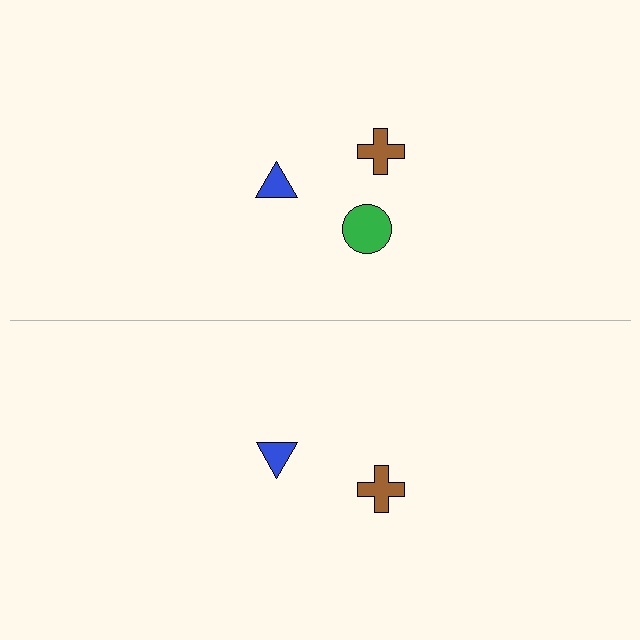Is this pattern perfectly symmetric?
No, the pattern is not perfectly symmetric. A green circle is missing from the bottom side.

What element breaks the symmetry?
A green circle is missing from the bottom side.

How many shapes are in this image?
There are 5 shapes in this image.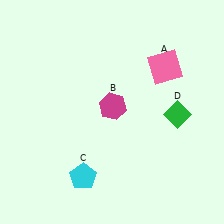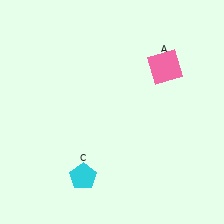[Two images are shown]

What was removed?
The magenta hexagon (B), the green diamond (D) were removed in Image 2.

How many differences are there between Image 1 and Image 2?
There are 2 differences between the two images.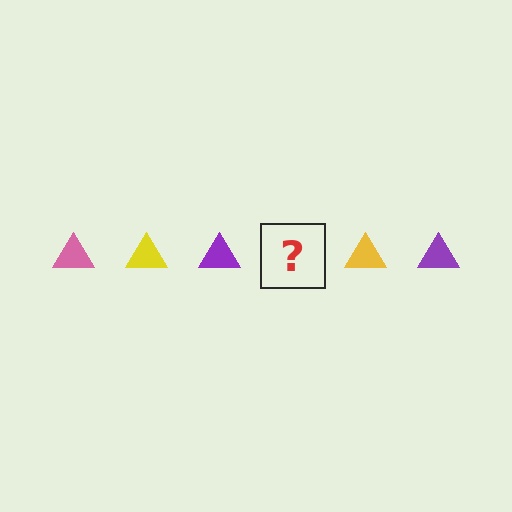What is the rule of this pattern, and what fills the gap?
The rule is that the pattern cycles through pink, yellow, purple triangles. The gap should be filled with a pink triangle.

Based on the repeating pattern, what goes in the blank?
The blank should be a pink triangle.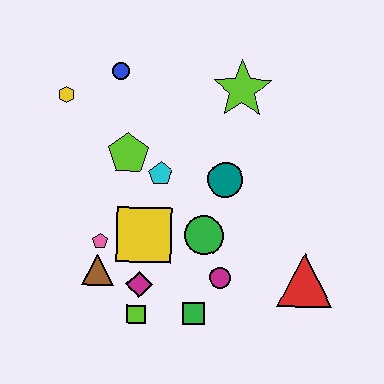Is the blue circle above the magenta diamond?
Yes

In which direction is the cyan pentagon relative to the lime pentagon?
The cyan pentagon is to the right of the lime pentagon.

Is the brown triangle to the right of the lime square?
No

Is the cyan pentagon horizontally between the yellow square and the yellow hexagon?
No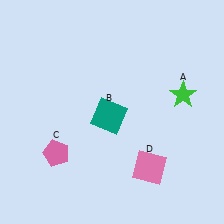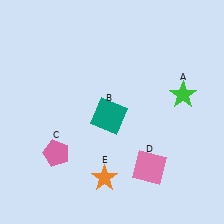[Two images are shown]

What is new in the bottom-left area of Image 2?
An orange star (E) was added in the bottom-left area of Image 2.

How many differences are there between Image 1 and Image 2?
There is 1 difference between the two images.